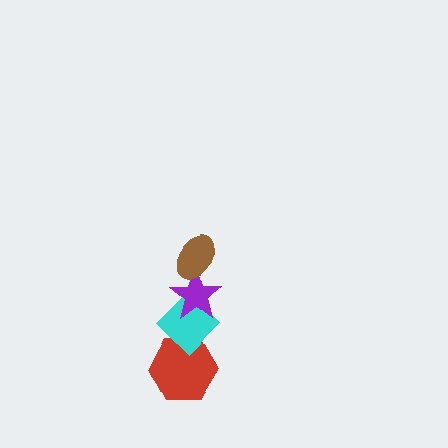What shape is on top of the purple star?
The brown ellipse is on top of the purple star.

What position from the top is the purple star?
The purple star is 2nd from the top.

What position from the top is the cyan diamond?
The cyan diamond is 3rd from the top.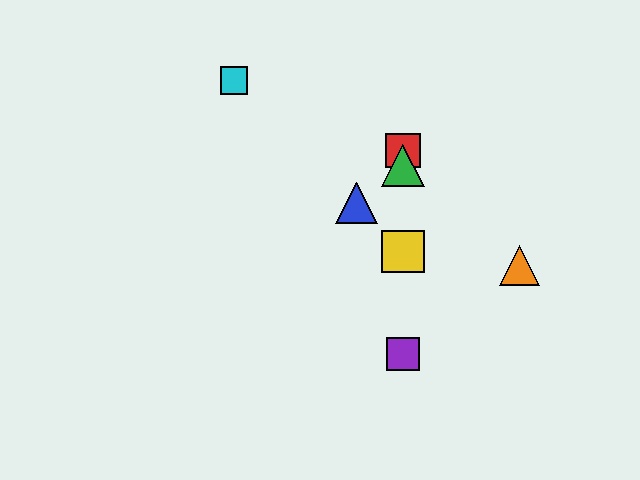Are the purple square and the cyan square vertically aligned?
No, the purple square is at x≈403 and the cyan square is at x≈234.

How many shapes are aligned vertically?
4 shapes (the red square, the green triangle, the yellow square, the purple square) are aligned vertically.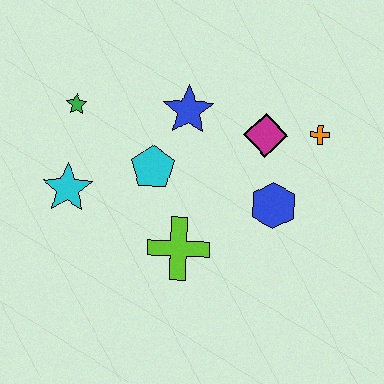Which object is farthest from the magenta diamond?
The cyan star is farthest from the magenta diamond.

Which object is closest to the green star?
The cyan star is closest to the green star.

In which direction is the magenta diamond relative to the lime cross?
The magenta diamond is above the lime cross.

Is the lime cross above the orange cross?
No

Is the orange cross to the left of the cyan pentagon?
No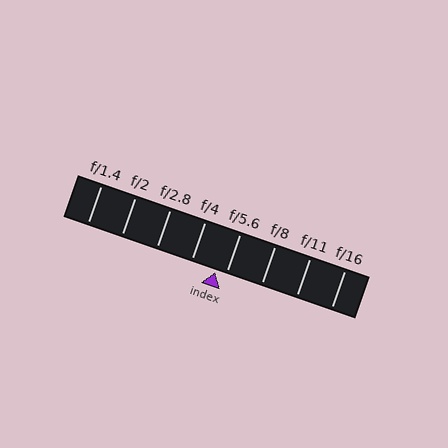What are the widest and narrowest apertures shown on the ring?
The widest aperture shown is f/1.4 and the narrowest is f/16.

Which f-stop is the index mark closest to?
The index mark is closest to f/5.6.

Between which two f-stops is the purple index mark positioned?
The index mark is between f/4 and f/5.6.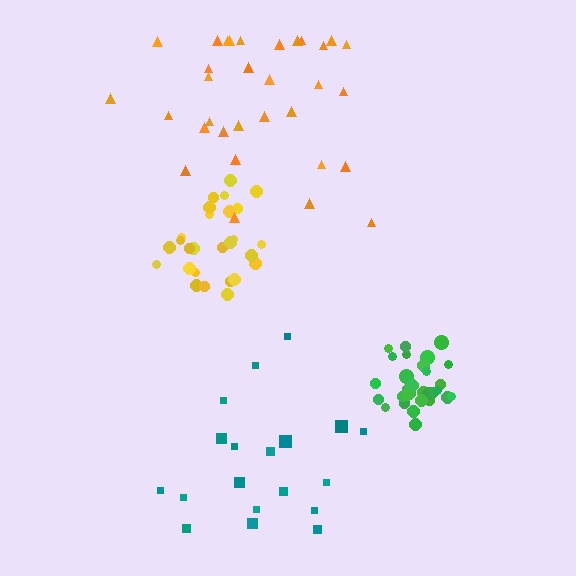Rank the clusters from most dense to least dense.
green, yellow, orange, teal.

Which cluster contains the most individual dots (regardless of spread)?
Orange (32).